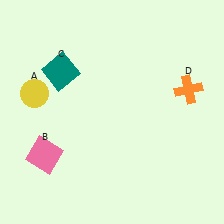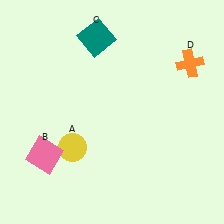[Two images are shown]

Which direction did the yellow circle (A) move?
The yellow circle (A) moved down.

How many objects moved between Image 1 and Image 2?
3 objects moved between the two images.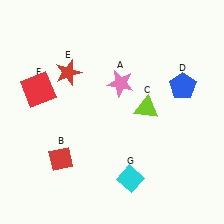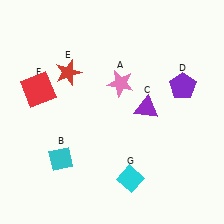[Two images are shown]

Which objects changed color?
B changed from red to cyan. C changed from lime to purple. D changed from blue to purple.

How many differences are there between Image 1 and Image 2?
There are 3 differences between the two images.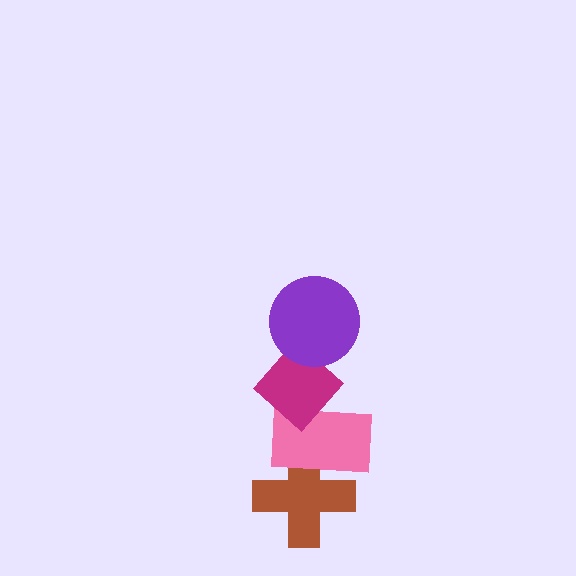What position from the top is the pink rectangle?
The pink rectangle is 3rd from the top.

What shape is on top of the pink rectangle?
The magenta diamond is on top of the pink rectangle.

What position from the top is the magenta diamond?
The magenta diamond is 2nd from the top.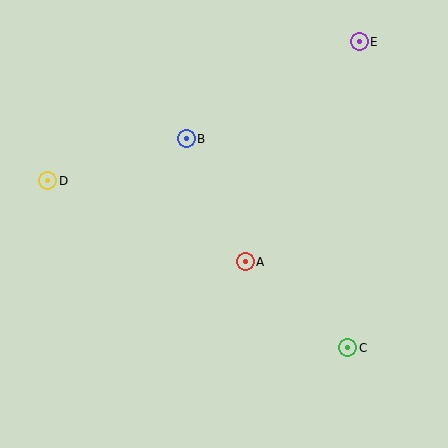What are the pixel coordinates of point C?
Point C is at (348, 348).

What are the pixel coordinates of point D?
Point D is at (48, 181).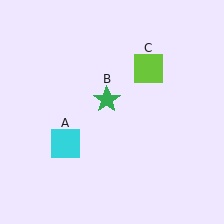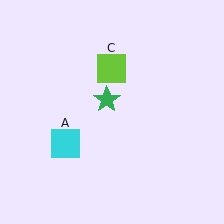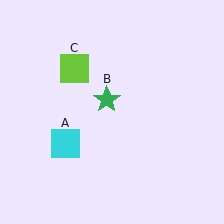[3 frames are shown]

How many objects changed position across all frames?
1 object changed position: lime square (object C).